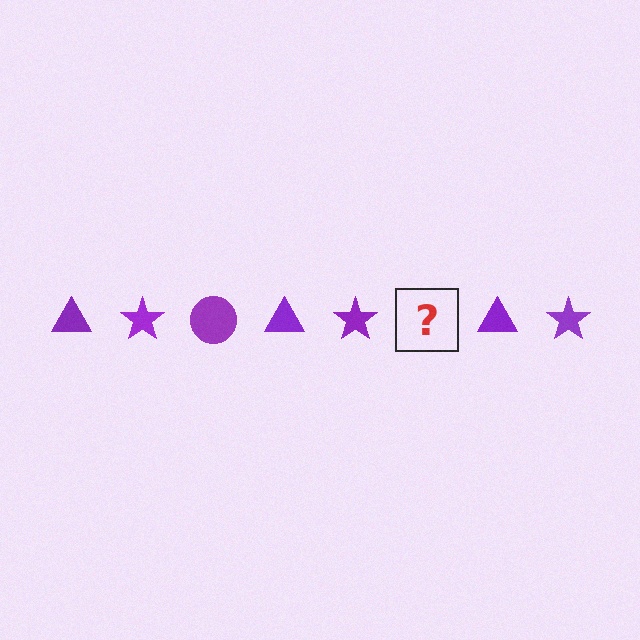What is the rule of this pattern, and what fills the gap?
The rule is that the pattern cycles through triangle, star, circle shapes in purple. The gap should be filled with a purple circle.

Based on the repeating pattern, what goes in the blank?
The blank should be a purple circle.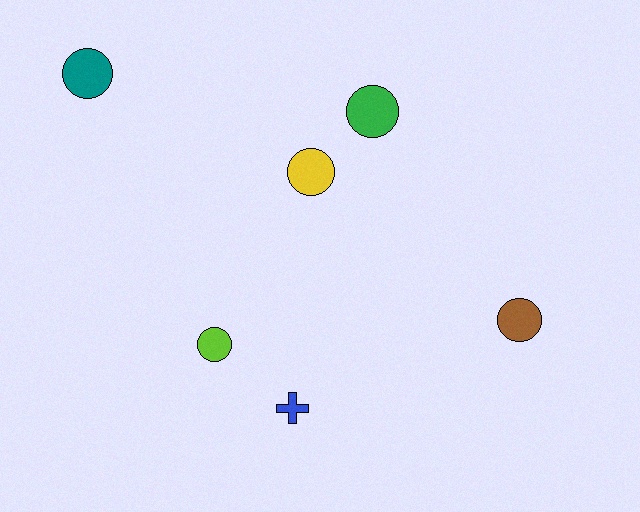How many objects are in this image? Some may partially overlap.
There are 6 objects.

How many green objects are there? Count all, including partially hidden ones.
There is 1 green object.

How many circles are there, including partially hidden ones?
There are 5 circles.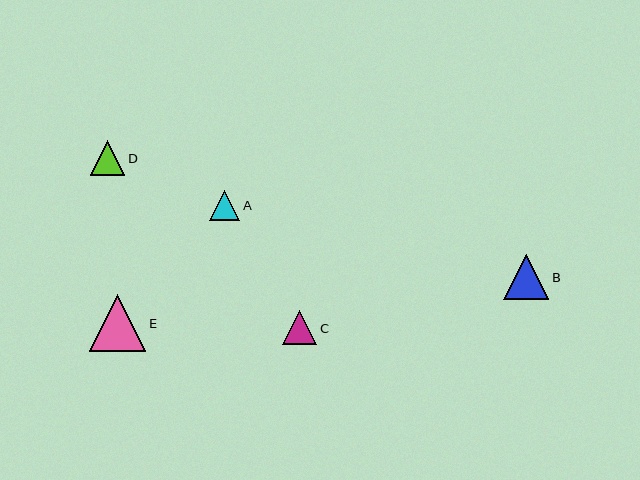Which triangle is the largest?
Triangle E is the largest with a size of approximately 57 pixels.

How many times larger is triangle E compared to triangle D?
Triangle E is approximately 1.6 times the size of triangle D.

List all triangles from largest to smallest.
From largest to smallest: E, B, D, C, A.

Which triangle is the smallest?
Triangle A is the smallest with a size of approximately 30 pixels.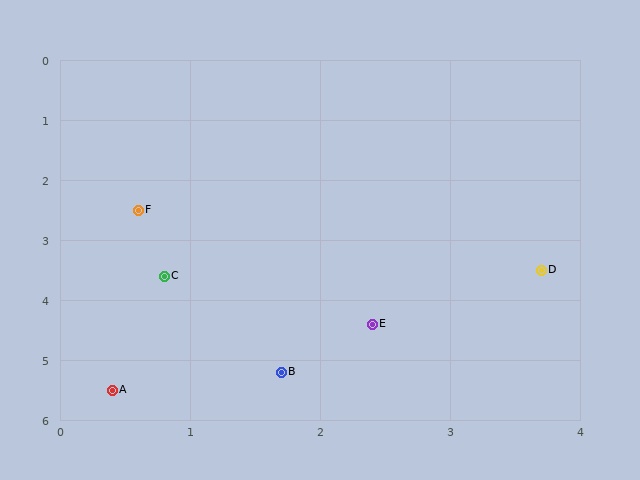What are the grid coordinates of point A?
Point A is at approximately (0.4, 5.5).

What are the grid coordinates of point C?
Point C is at approximately (0.8, 3.6).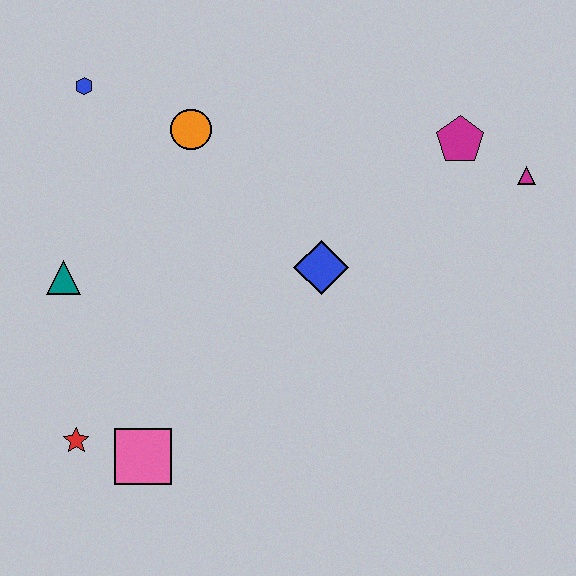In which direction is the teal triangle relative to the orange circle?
The teal triangle is below the orange circle.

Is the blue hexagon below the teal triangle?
No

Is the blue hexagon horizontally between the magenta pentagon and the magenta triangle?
No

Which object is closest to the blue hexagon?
The orange circle is closest to the blue hexagon.